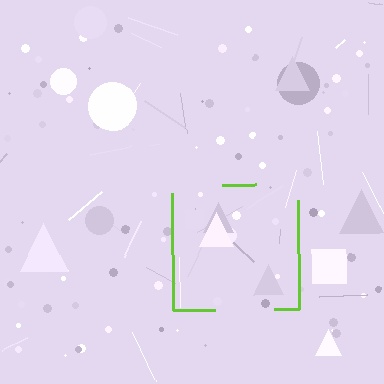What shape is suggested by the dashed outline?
The dashed outline suggests a square.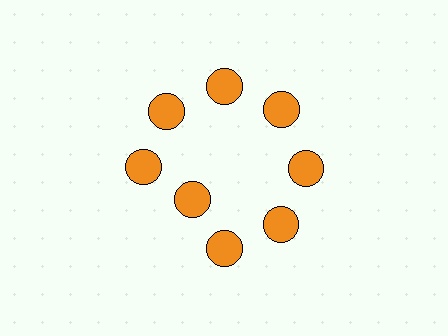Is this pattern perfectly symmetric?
No. The 8 orange circles are arranged in a ring, but one element near the 8 o'clock position is pulled inward toward the center, breaking the 8-fold rotational symmetry.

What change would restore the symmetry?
The symmetry would be restored by moving it outward, back onto the ring so that all 8 circles sit at equal angles and equal distance from the center.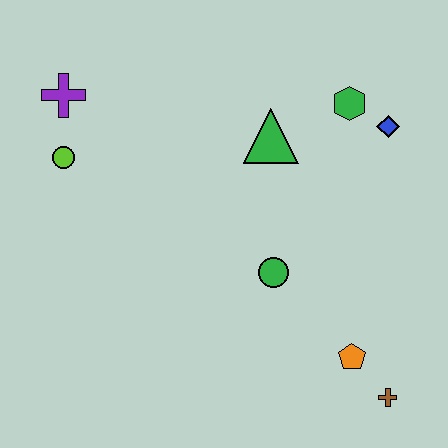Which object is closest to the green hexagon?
The blue diamond is closest to the green hexagon.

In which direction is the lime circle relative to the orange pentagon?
The lime circle is to the left of the orange pentagon.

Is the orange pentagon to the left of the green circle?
No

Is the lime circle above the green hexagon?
No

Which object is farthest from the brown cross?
The purple cross is farthest from the brown cross.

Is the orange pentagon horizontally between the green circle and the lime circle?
No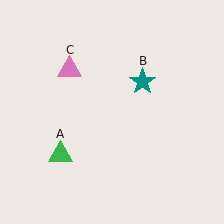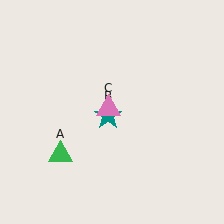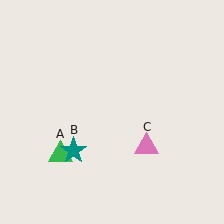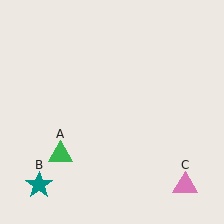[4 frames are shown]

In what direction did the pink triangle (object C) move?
The pink triangle (object C) moved down and to the right.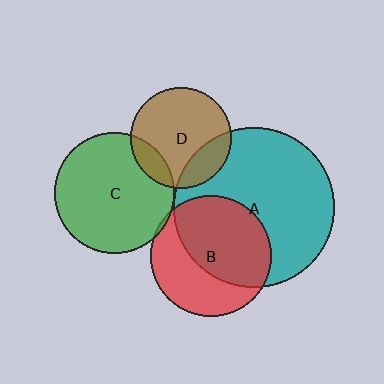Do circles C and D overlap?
Yes.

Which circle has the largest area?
Circle A (teal).